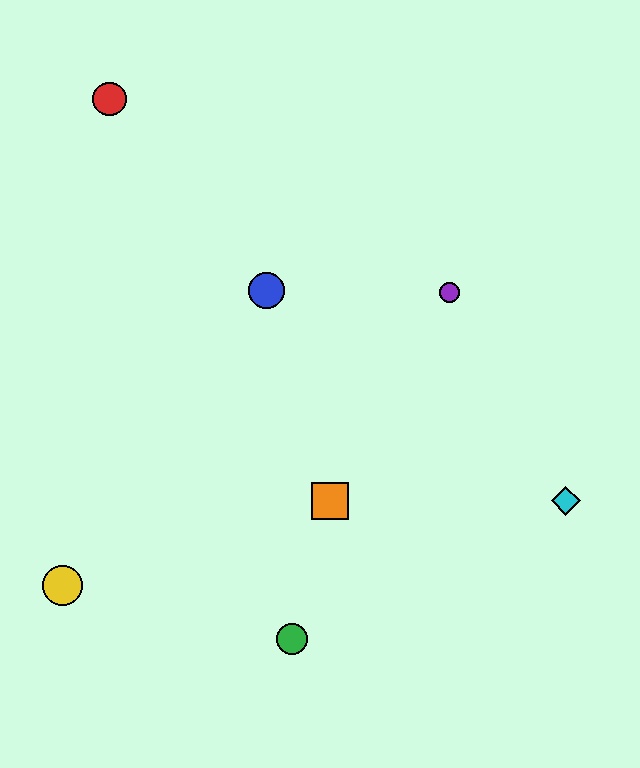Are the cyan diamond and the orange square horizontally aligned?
Yes, both are at y≈501.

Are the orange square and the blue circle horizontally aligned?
No, the orange square is at y≈501 and the blue circle is at y≈291.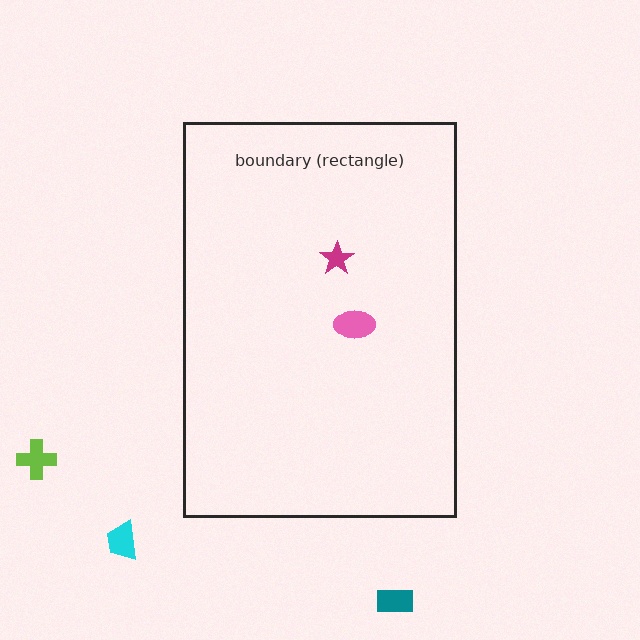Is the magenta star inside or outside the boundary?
Inside.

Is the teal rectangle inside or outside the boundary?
Outside.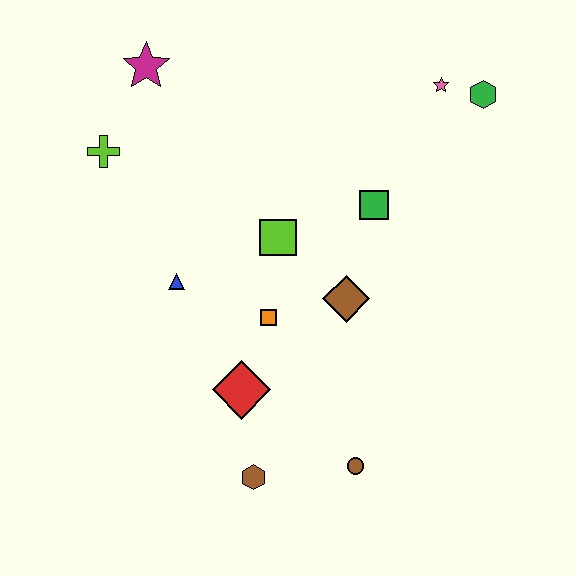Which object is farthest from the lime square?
The green hexagon is farthest from the lime square.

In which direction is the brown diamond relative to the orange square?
The brown diamond is to the right of the orange square.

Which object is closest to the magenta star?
The lime cross is closest to the magenta star.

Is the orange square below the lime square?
Yes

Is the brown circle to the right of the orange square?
Yes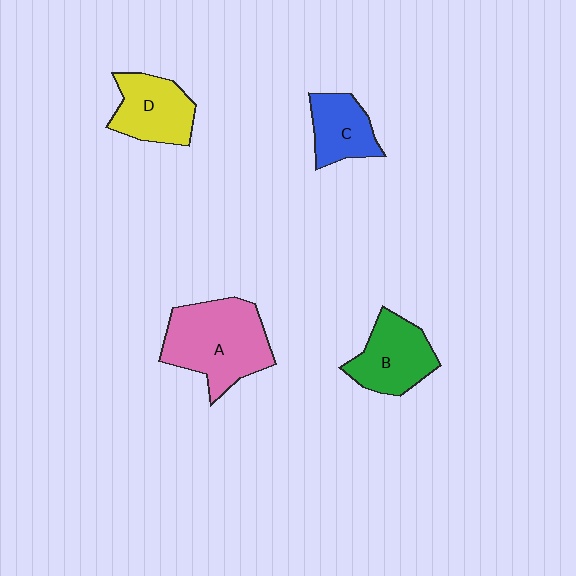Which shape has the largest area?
Shape A (pink).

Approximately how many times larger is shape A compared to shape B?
Approximately 1.5 times.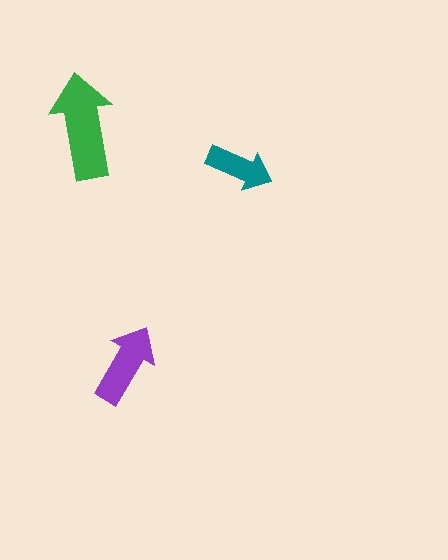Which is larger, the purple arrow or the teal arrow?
The purple one.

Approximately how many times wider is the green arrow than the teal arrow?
About 1.5 times wider.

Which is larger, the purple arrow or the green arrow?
The green one.